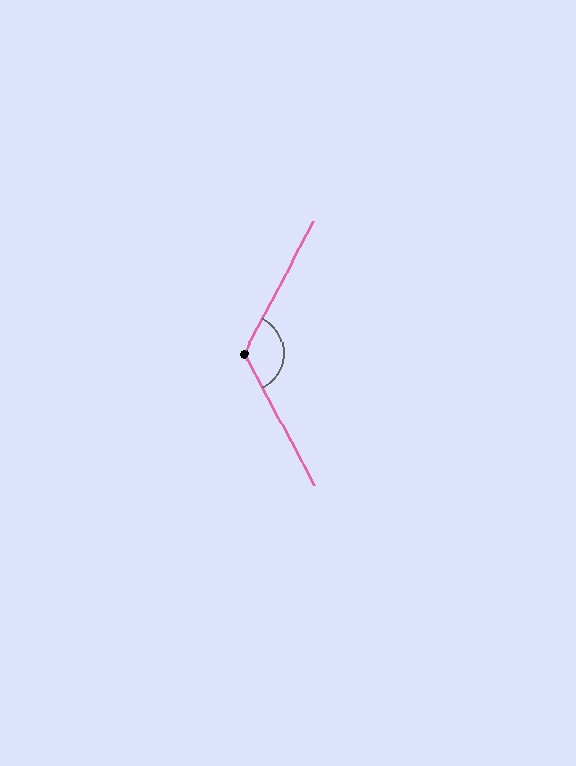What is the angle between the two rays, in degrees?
Approximately 124 degrees.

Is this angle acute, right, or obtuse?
It is obtuse.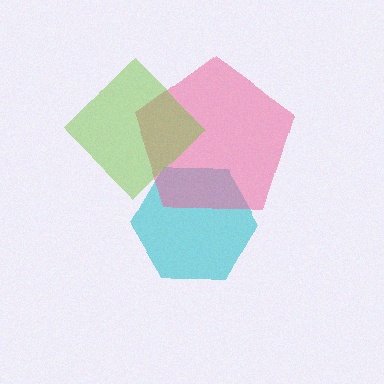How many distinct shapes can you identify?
There are 3 distinct shapes: a cyan hexagon, a pink pentagon, a lime diamond.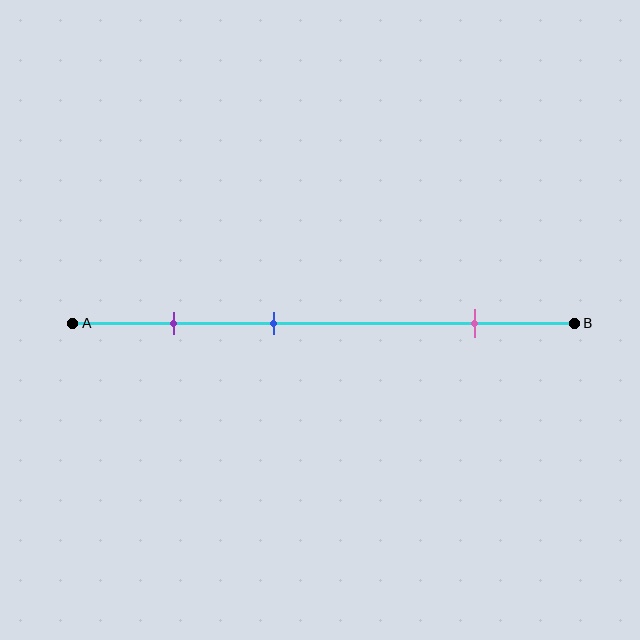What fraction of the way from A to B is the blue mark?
The blue mark is approximately 40% (0.4) of the way from A to B.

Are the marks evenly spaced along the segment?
No, the marks are not evenly spaced.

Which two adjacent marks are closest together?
The purple and blue marks are the closest adjacent pair.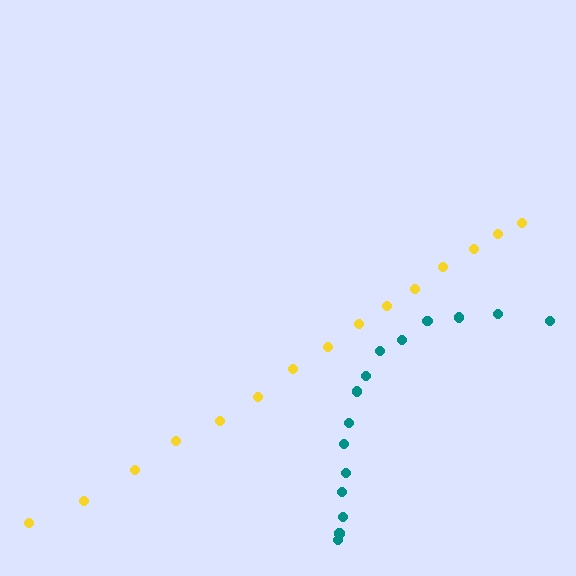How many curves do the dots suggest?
There are 2 distinct paths.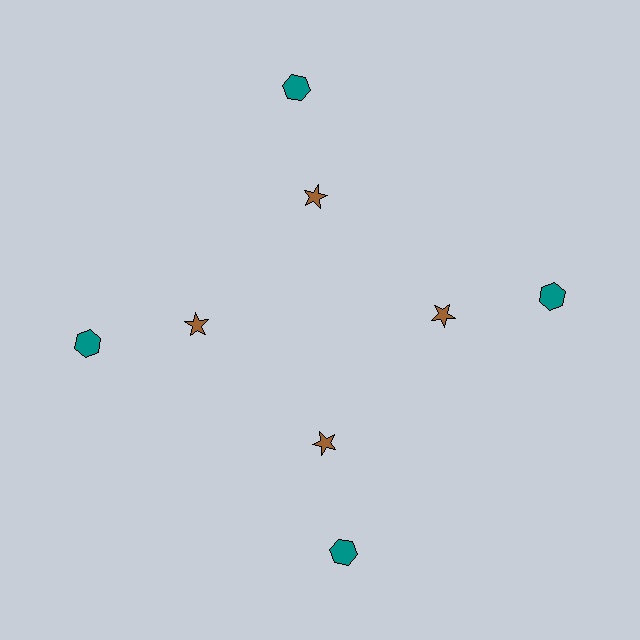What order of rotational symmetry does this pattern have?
This pattern has 4-fold rotational symmetry.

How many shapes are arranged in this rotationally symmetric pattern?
There are 8 shapes, arranged in 4 groups of 2.